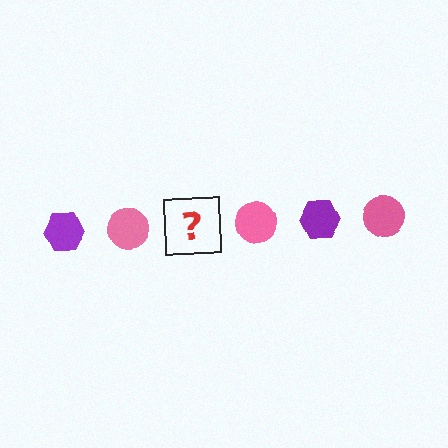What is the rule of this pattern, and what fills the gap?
The rule is that the pattern alternates between purple hexagon and pink circle. The gap should be filled with a purple hexagon.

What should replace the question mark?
The question mark should be replaced with a purple hexagon.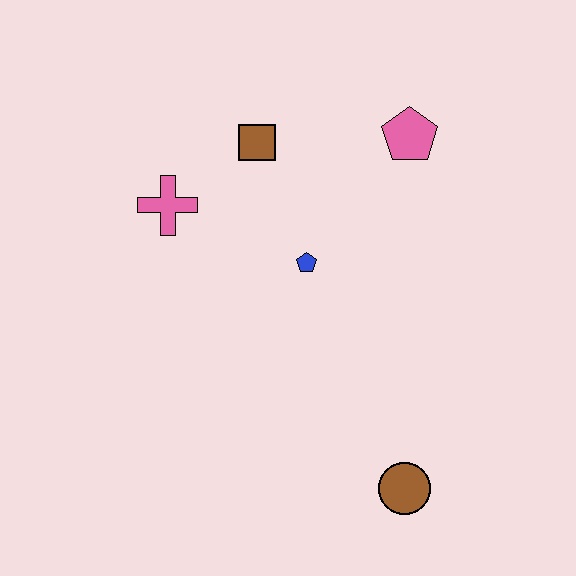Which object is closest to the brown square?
The pink cross is closest to the brown square.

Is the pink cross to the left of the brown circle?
Yes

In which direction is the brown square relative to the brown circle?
The brown square is above the brown circle.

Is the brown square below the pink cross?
No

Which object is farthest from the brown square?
The brown circle is farthest from the brown square.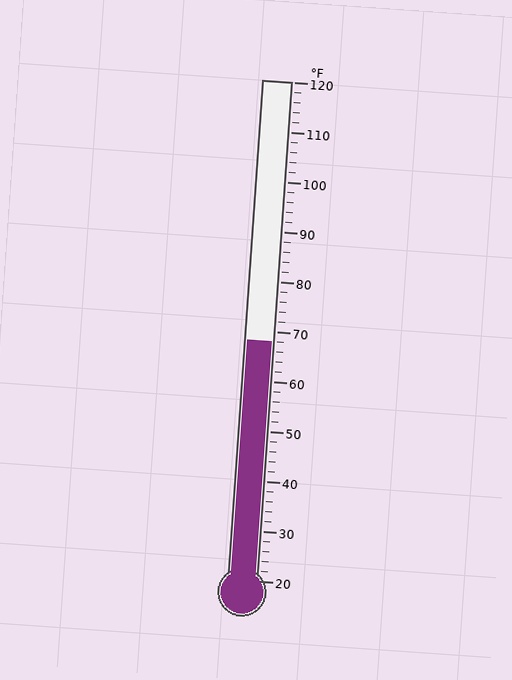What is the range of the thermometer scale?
The thermometer scale ranges from 20°F to 120°F.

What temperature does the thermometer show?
The thermometer shows approximately 68°F.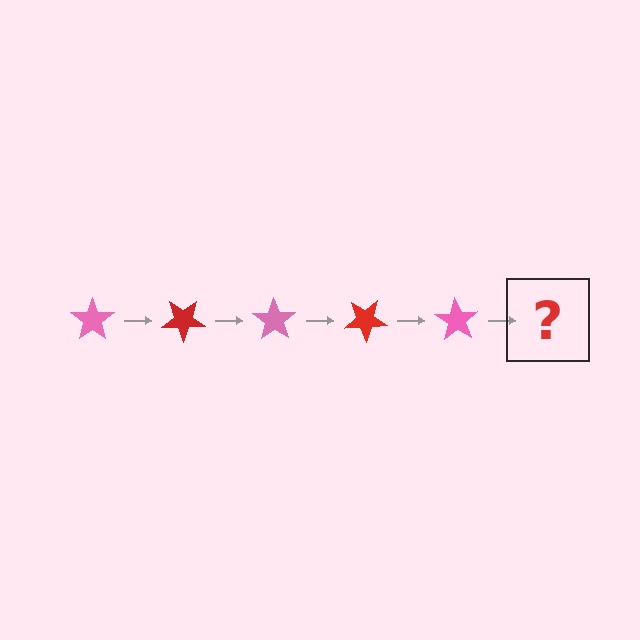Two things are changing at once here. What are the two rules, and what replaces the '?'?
The two rules are that it rotates 35 degrees each step and the color cycles through pink and red. The '?' should be a red star, rotated 175 degrees from the start.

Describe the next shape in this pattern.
It should be a red star, rotated 175 degrees from the start.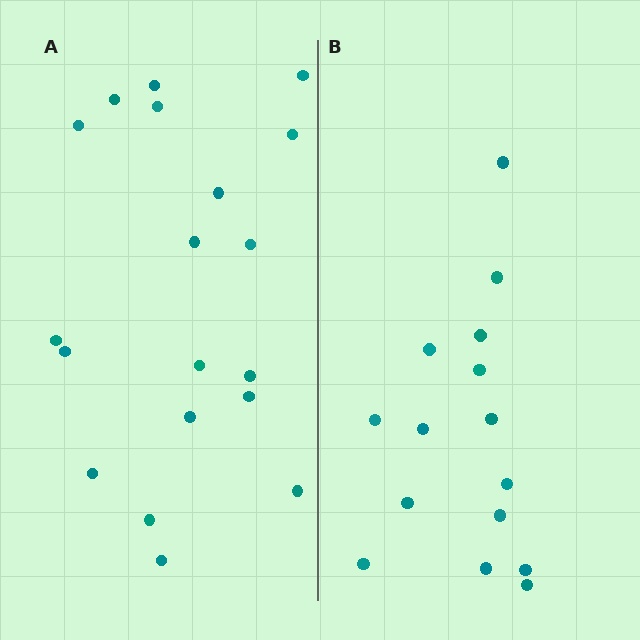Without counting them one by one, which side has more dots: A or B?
Region A (the left region) has more dots.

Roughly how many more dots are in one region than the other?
Region A has about 4 more dots than region B.